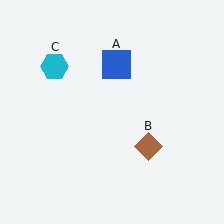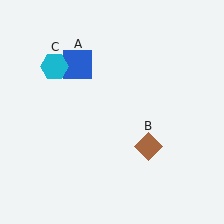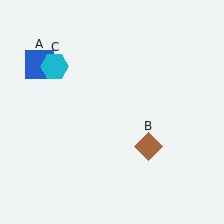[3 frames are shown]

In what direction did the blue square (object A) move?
The blue square (object A) moved left.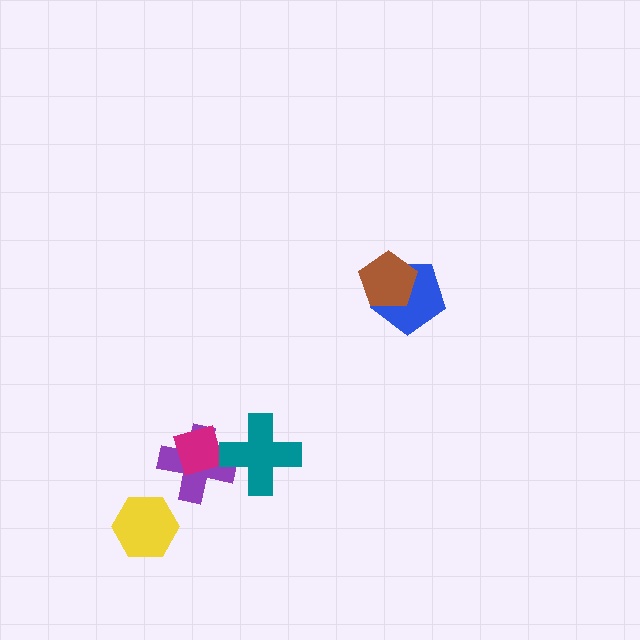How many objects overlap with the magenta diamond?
2 objects overlap with the magenta diamond.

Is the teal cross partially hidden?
No, no other shape covers it.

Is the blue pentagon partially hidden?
Yes, it is partially covered by another shape.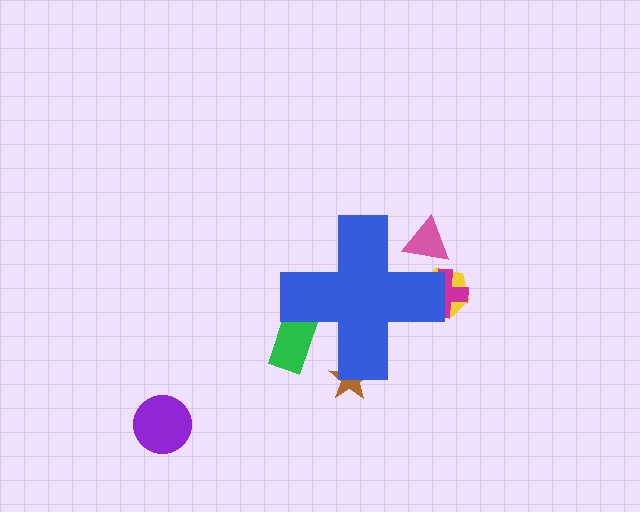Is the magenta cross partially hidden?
Yes, the magenta cross is partially hidden behind the blue cross.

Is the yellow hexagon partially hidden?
Yes, the yellow hexagon is partially hidden behind the blue cross.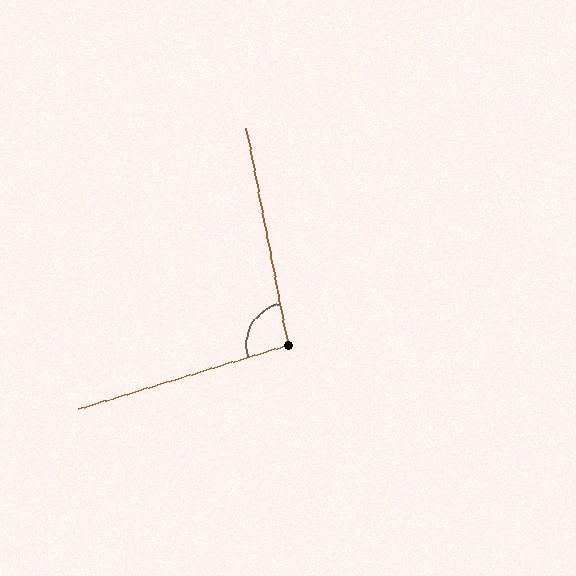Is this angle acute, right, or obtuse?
It is obtuse.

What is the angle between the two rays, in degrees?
Approximately 96 degrees.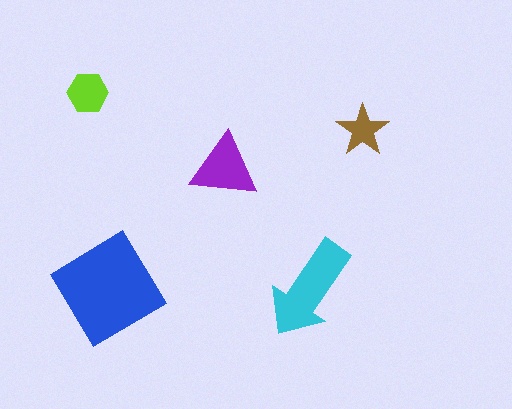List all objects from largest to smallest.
The blue diamond, the cyan arrow, the purple triangle, the lime hexagon, the brown star.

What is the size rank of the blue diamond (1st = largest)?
1st.